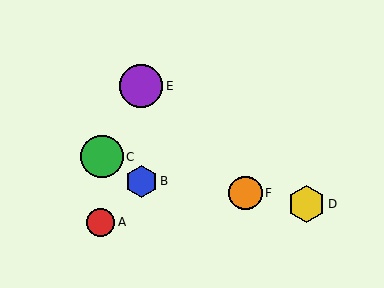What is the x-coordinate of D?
Object D is at x≈307.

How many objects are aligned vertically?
2 objects (B, E) are aligned vertically.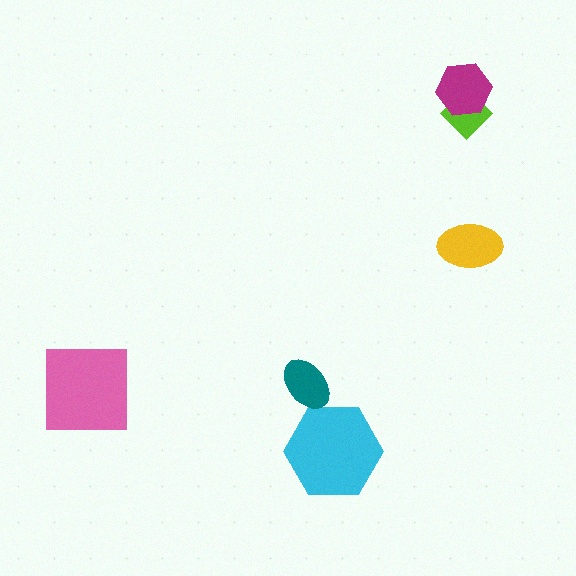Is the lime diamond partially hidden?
Yes, it is partially covered by another shape.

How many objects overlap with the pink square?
0 objects overlap with the pink square.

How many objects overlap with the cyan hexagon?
0 objects overlap with the cyan hexagon.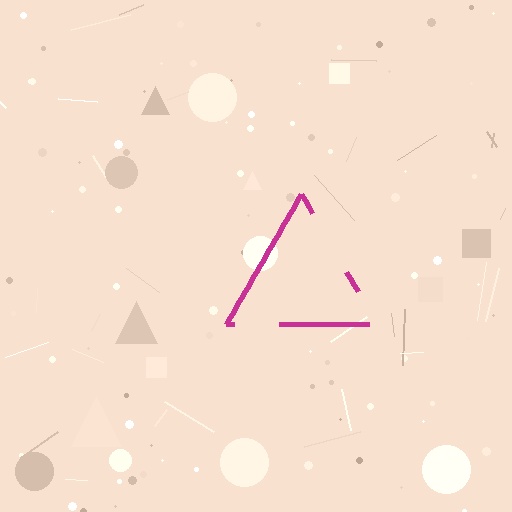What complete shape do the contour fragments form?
The contour fragments form a triangle.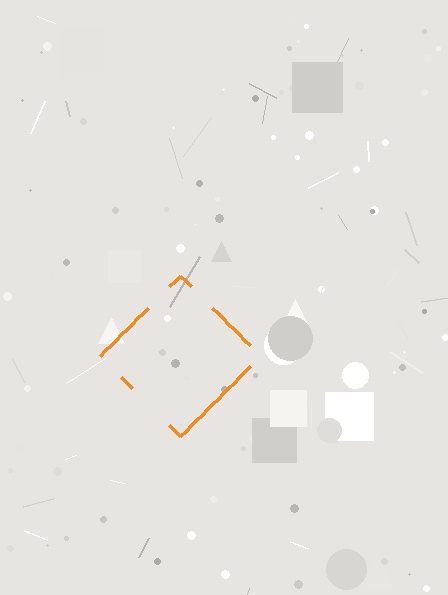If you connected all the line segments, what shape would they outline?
They would outline a diamond.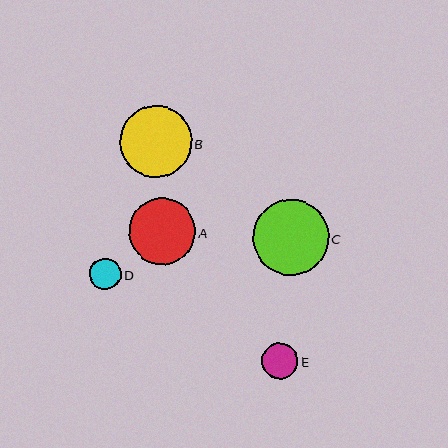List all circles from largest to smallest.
From largest to smallest: C, B, A, E, D.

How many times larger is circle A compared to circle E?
Circle A is approximately 1.8 times the size of circle E.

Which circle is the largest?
Circle C is the largest with a size of approximately 76 pixels.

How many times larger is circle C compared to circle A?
Circle C is approximately 1.1 times the size of circle A.